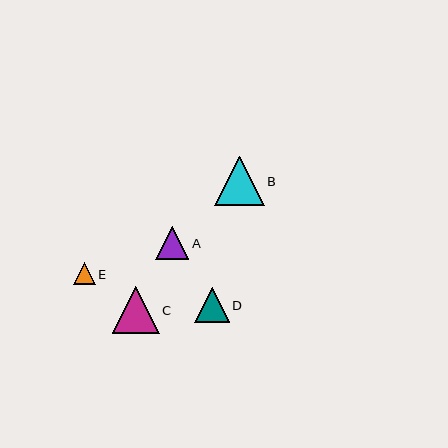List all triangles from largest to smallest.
From largest to smallest: B, C, D, A, E.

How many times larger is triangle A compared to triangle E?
Triangle A is approximately 1.6 times the size of triangle E.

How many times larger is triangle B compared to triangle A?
Triangle B is approximately 1.5 times the size of triangle A.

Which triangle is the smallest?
Triangle E is the smallest with a size of approximately 21 pixels.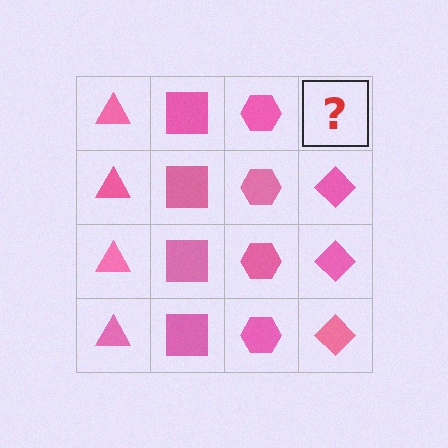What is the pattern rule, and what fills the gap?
The rule is that each column has a consistent shape. The gap should be filled with a pink diamond.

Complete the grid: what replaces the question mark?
The question mark should be replaced with a pink diamond.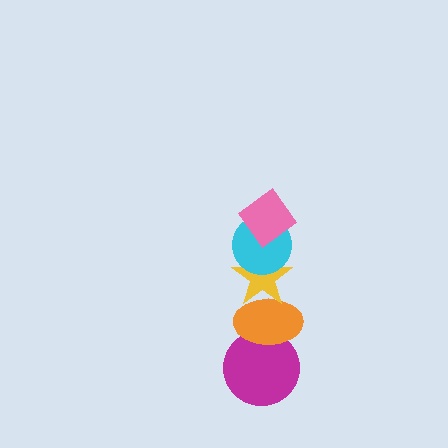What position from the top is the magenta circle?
The magenta circle is 5th from the top.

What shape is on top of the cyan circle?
The pink diamond is on top of the cyan circle.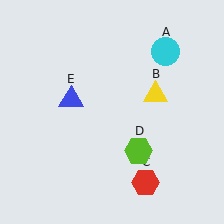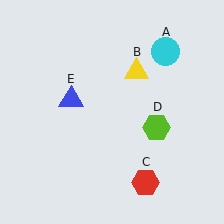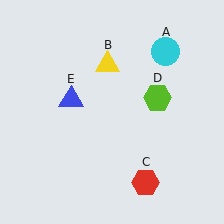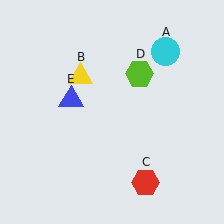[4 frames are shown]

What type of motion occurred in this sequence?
The yellow triangle (object B), lime hexagon (object D) rotated counterclockwise around the center of the scene.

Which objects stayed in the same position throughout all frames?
Cyan circle (object A) and red hexagon (object C) and blue triangle (object E) remained stationary.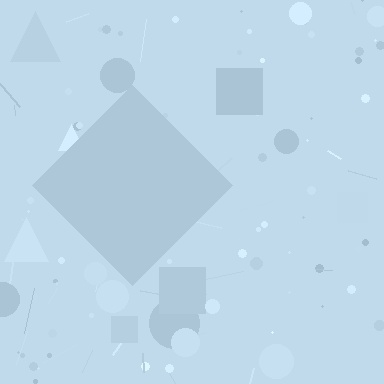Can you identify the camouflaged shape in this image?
The camouflaged shape is a diamond.